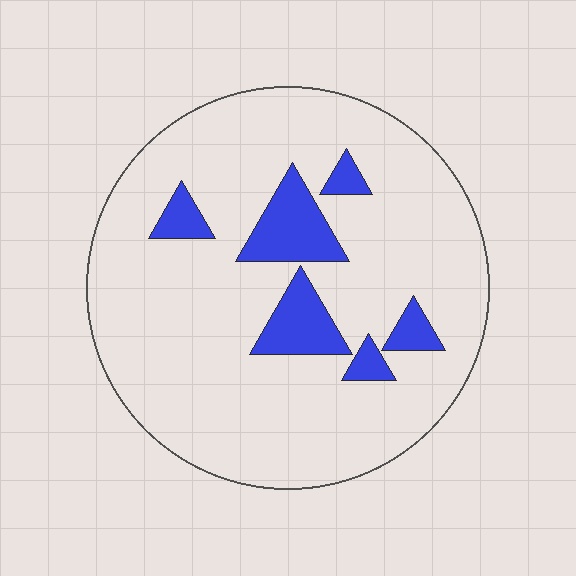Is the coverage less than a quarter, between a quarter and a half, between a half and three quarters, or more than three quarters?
Less than a quarter.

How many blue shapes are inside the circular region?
6.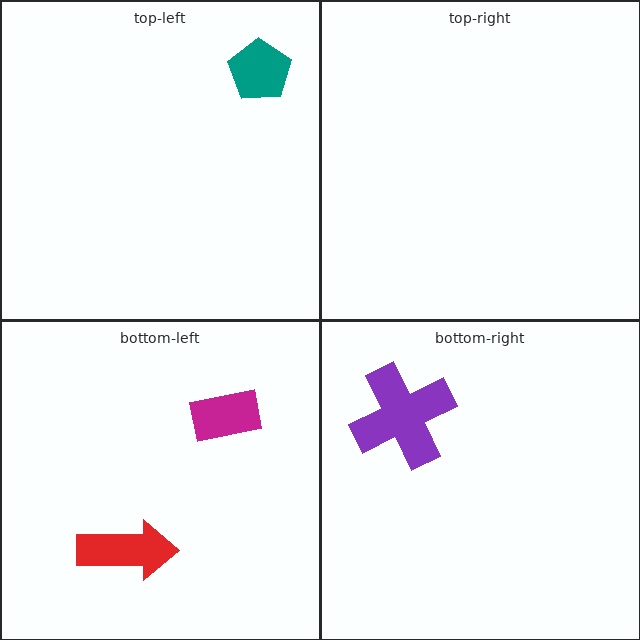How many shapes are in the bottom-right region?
1.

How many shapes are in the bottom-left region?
2.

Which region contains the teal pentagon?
The top-left region.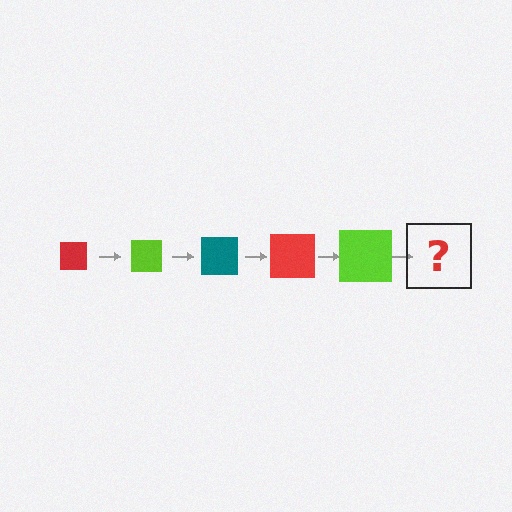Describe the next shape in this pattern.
It should be a teal square, larger than the previous one.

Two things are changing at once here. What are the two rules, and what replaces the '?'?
The two rules are that the square grows larger each step and the color cycles through red, lime, and teal. The '?' should be a teal square, larger than the previous one.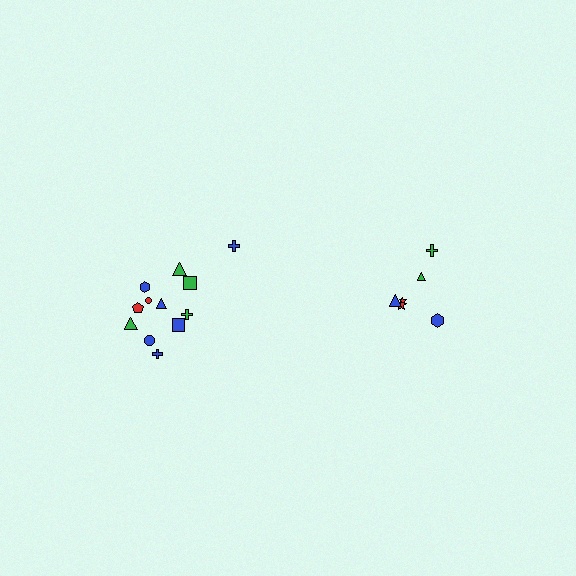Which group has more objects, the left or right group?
The left group.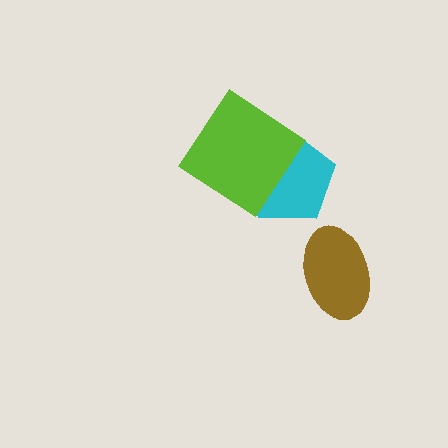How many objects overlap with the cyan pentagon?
1 object overlaps with the cyan pentagon.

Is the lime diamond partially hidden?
No, no other shape covers it.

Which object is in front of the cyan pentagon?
The lime diamond is in front of the cyan pentagon.